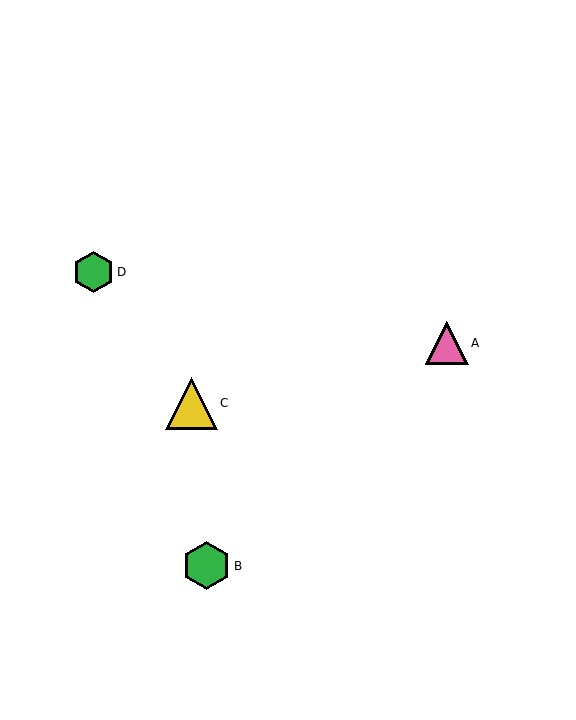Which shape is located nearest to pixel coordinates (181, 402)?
The yellow triangle (labeled C) at (192, 404) is nearest to that location.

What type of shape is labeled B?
Shape B is a green hexagon.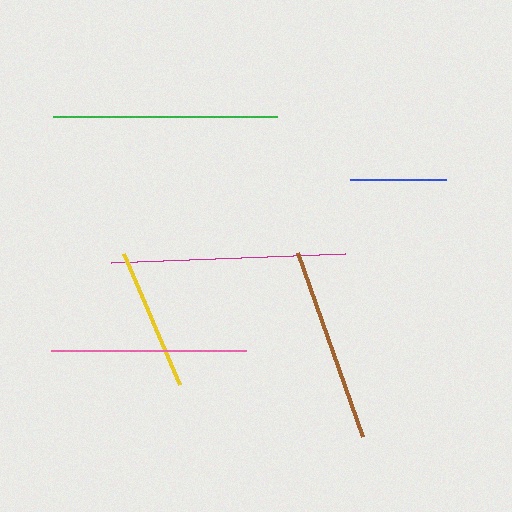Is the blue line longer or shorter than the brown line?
The brown line is longer than the blue line.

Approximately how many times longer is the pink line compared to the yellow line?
The pink line is approximately 1.4 times the length of the yellow line.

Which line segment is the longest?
The magenta line is the longest at approximately 235 pixels.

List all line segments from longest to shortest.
From longest to shortest: magenta, green, brown, pink, yellow, blue.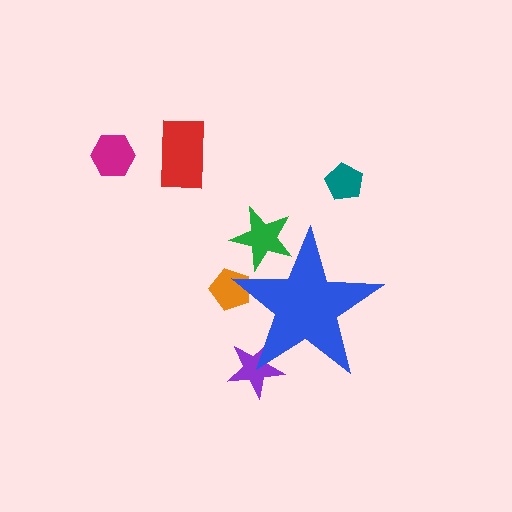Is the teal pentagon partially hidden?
No, the teal pentagon is fully visible.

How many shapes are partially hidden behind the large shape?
3 shapes are partially hidden.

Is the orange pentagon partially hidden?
Yes, the orange pentagon is partially hidden behind the blue star.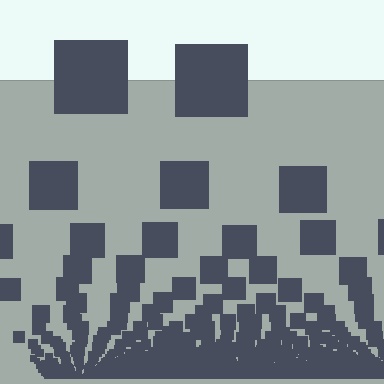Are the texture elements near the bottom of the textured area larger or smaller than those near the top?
Smaller. The gradient is inverted — elements near the bottom are smaller and denser.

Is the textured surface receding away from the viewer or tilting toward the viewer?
The surface appears to tilt toward the viewer. Texture elements get larger and sparser toward the top.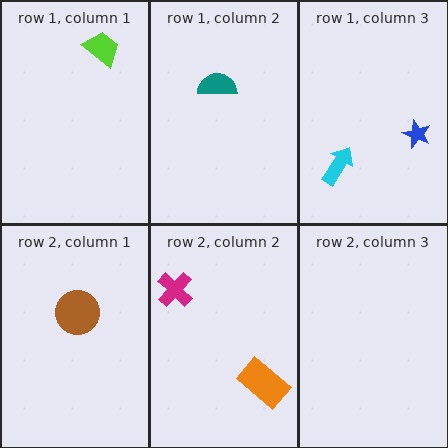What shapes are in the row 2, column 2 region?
The orange rectangle, the magenta cross.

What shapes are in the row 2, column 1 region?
The brown circle.